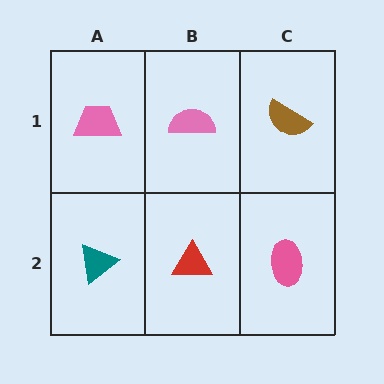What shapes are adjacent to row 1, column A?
A teal triangle (row 2, column A), a pink semicircle (row 1, column B).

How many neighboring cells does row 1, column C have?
2.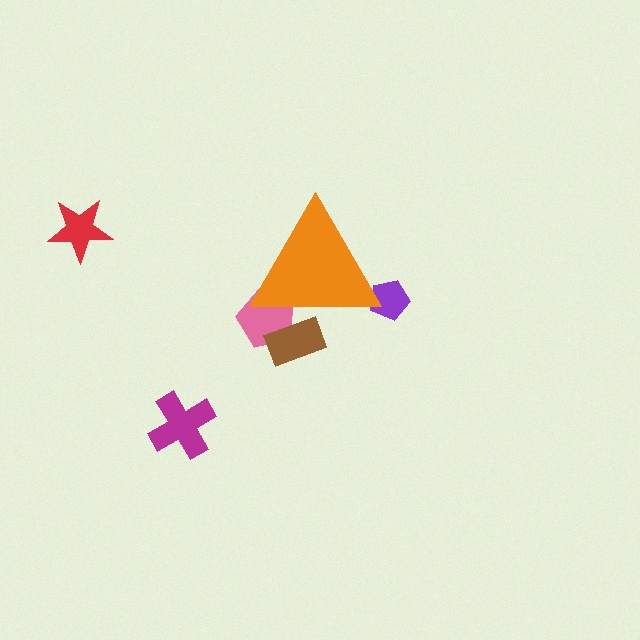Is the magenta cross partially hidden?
No, the magenta cross is fully visible.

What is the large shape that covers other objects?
An orange triangle.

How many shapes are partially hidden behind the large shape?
3 shapes are partially hidden.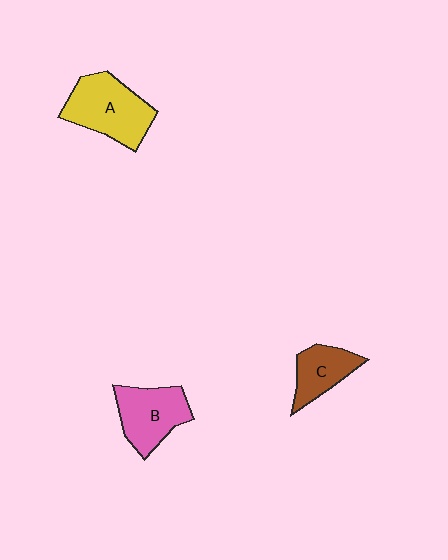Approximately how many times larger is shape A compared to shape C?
Approximately 1.7 times.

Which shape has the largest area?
Shape A (yellow).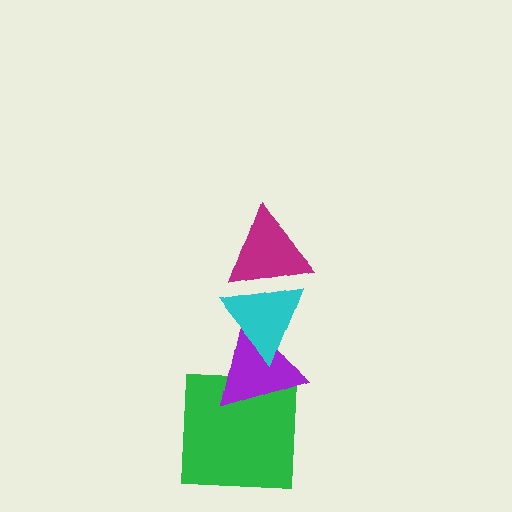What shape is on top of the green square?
The purple triangle is on top of the green square.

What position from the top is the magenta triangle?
The magenta triangle is 1st from the top.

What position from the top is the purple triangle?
The purple triangle is 3rd from the top.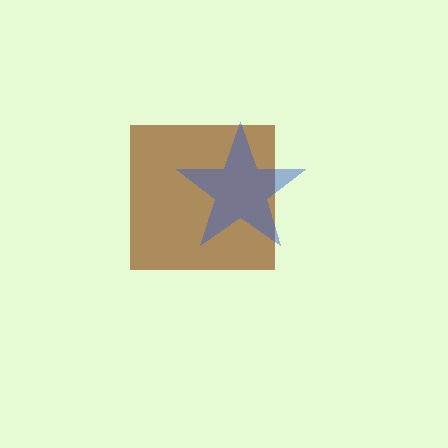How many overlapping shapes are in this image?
There are 2 overlapping shapes in the image.